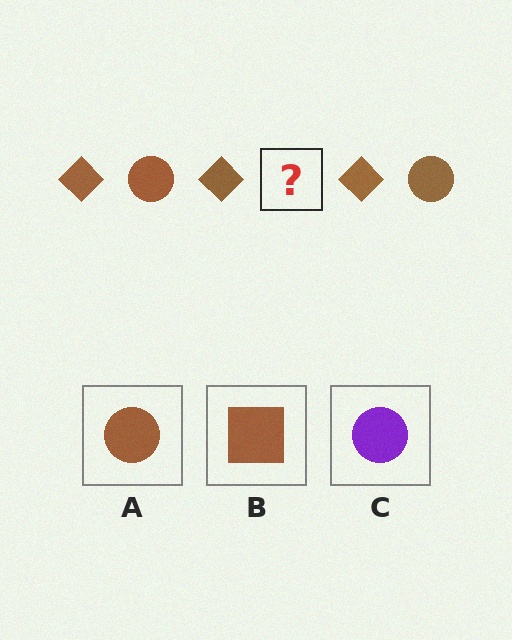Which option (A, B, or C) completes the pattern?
A.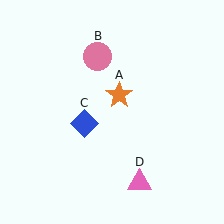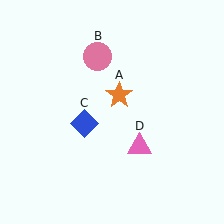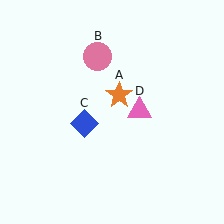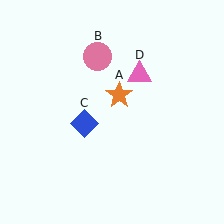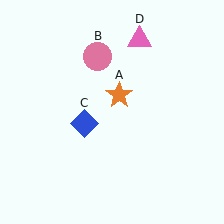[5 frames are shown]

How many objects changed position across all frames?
1 object changed position: pink triangle (object D).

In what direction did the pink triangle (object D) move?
The pink triangle (object D) moved up.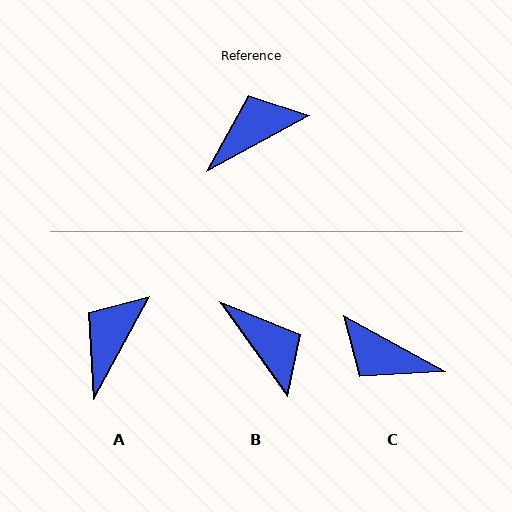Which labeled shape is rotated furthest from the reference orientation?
C, about 123 degrees away.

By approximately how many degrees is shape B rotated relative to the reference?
Approximately 83 degrees clockwise.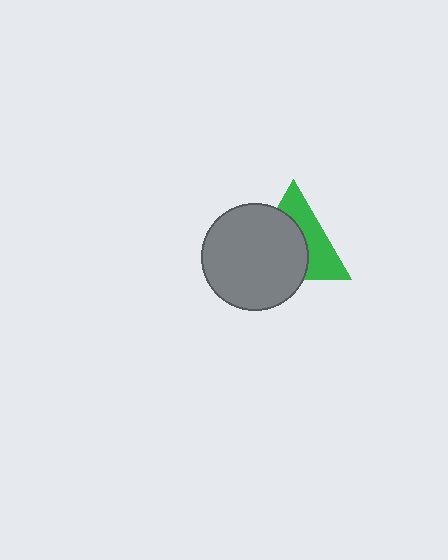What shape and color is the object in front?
The object in front is a gray circle.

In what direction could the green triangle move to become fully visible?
The green triangle could move toward the upper-right. That would shift it out from behind the gray circle entirely.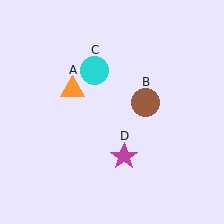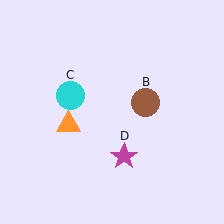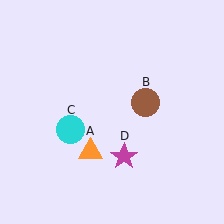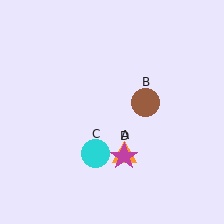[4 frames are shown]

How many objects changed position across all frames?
2 objects changed position: orange triangle (object A), cyan circle (object C).